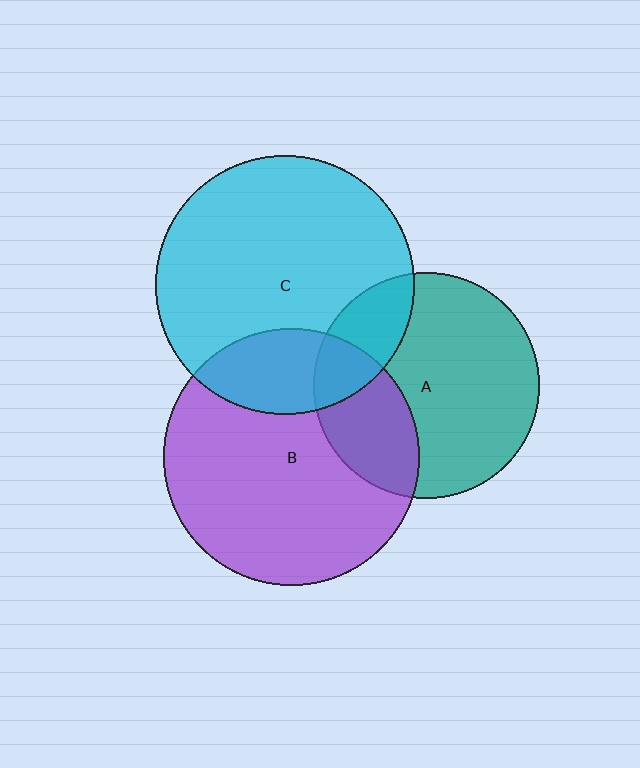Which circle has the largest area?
Circle C (cyan).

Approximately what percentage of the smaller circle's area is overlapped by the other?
Approximately 30%.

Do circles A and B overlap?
Yes.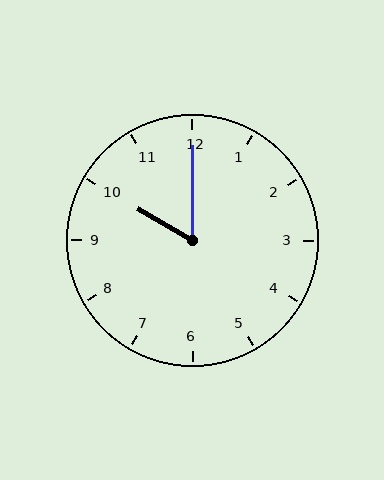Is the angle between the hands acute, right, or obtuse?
It is acute.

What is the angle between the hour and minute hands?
Approximately 60 degrees.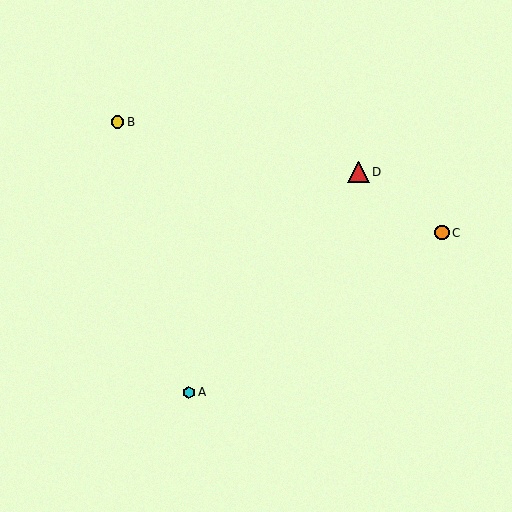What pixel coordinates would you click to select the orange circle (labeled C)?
Click at (442, 233) to select the orange circle C.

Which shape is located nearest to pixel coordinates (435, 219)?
The orange circle (labeled C) at (442, 233) is nearest to that location.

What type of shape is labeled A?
Shape A is a cyan hexagon.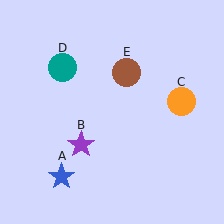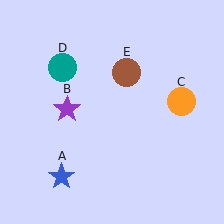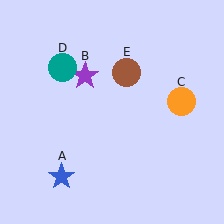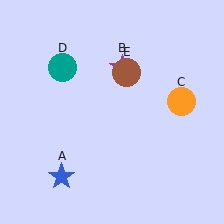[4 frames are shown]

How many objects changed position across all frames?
1 object changed position: purple star (object B).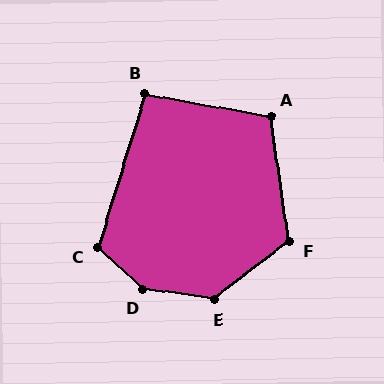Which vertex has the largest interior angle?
D, at approximately 144 degrees.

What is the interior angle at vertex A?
Approximately 109 degrees (obtuse).